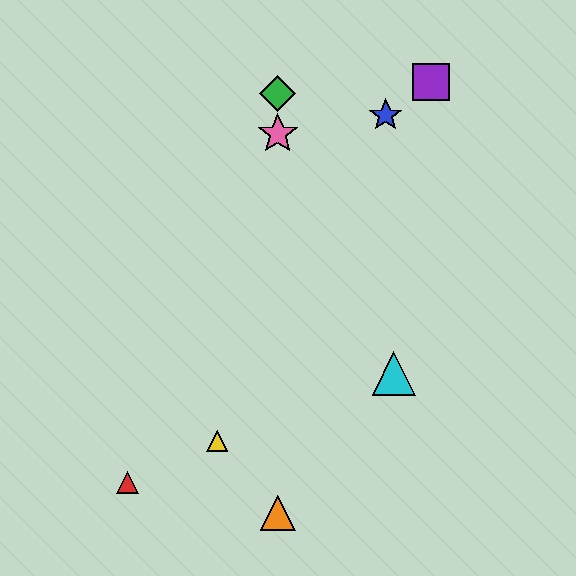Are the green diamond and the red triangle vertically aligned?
No, the green diamond is at x≈278 and the red triangle is at x≈127.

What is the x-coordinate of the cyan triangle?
The cyan triangle is at x≈394.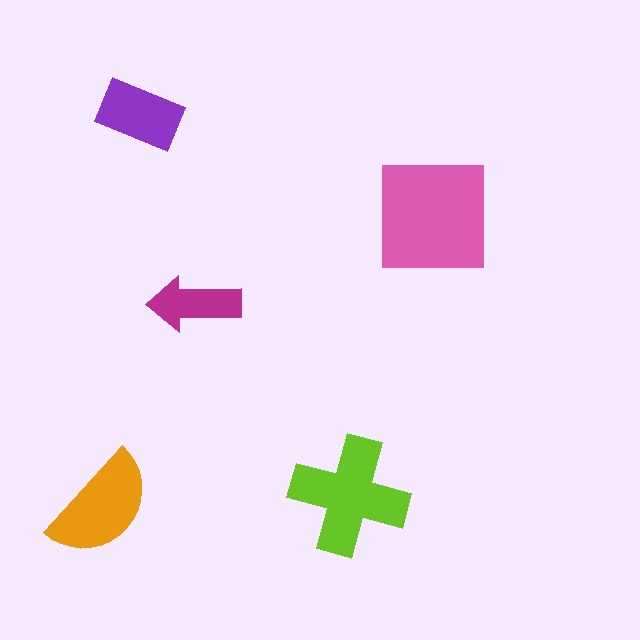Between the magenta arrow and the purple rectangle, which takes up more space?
The purple rectangle.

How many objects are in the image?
There are 5 objects in the image.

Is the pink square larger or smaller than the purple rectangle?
Larger.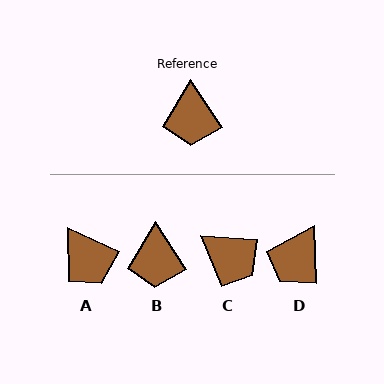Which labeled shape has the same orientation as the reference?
B.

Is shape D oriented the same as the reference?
No, it is off by about 31 degrees.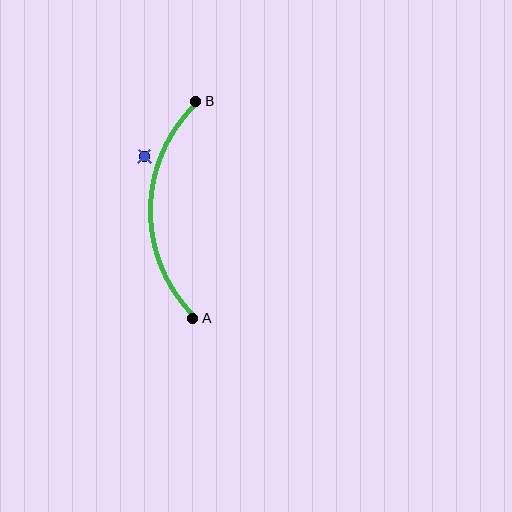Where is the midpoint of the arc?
The arc midpoint is the point on the curve farthest from the straight line joining A and B. It sits to the left of that line.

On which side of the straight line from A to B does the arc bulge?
The arc bulges to the left of the straight line connecting A and B.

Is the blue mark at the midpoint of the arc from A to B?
No — the blue mark does not lie on the arc at all. It sits slightly outside the curve.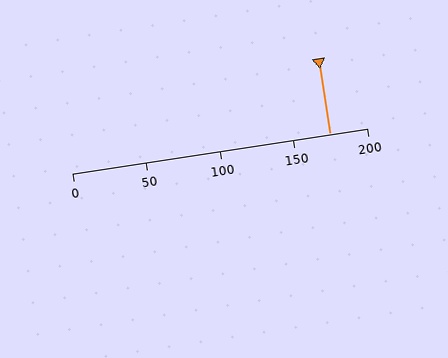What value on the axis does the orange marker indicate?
The marker indicates approximately 175.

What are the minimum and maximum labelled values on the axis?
The axis runs from 0 to 200.